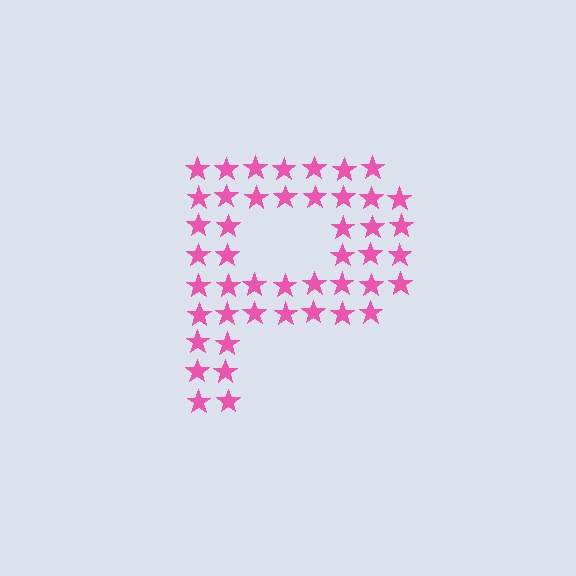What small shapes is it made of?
It is made of small stars.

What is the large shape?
The large shape is the letter P.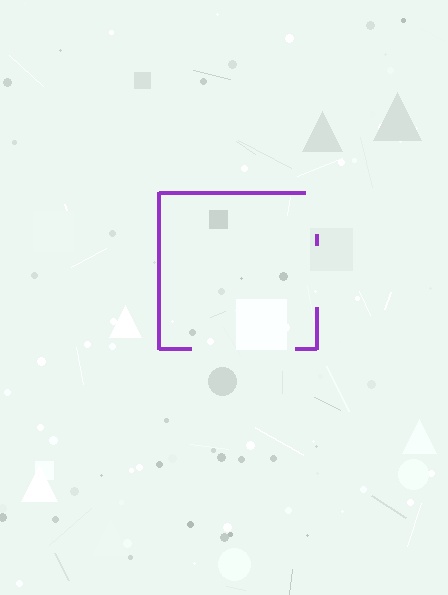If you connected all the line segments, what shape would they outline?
They would outline a square.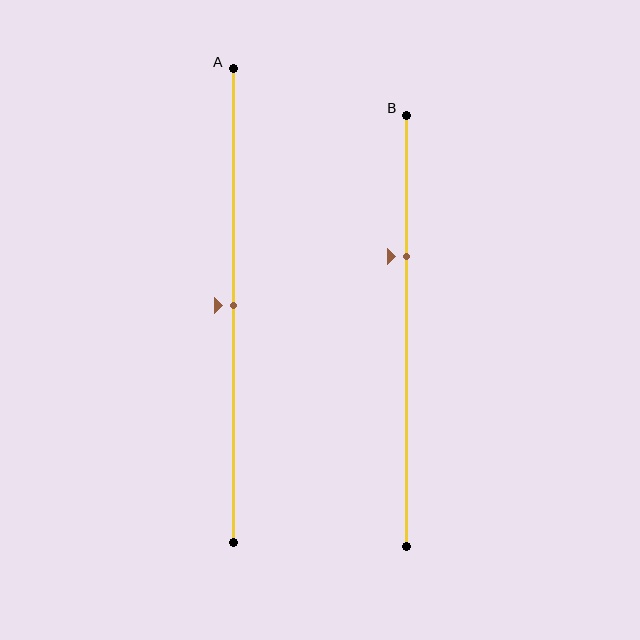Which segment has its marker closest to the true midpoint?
Segment A has its marker closest to the true midpoint.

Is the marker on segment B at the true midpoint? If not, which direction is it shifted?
No, the marker on segment B is shifted upward by about 17% of the segment length.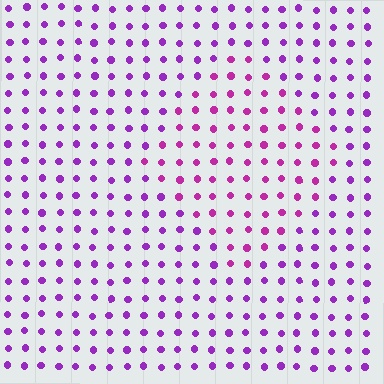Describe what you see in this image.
The image is filled with small purple elements in a uniform arrangement. A diamond-shaped region is visible where the elements are tinted to a slightly different hue, forming a subtle color boundary.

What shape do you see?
I see a diamond.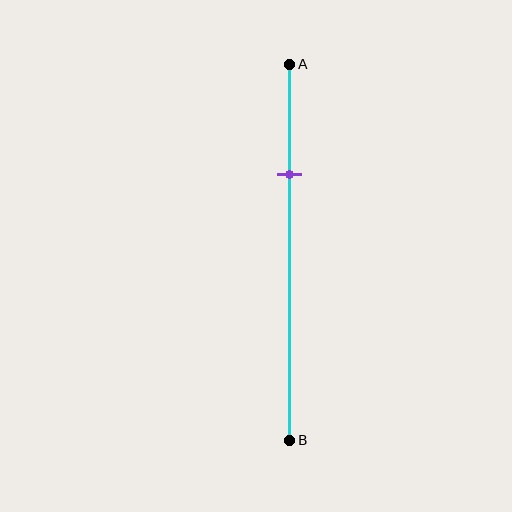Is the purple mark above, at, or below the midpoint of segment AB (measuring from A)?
The purple mark is above the midpoint of segment AB.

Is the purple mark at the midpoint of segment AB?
No, the mark is at about 30% from A, not at the 50% midpoint.